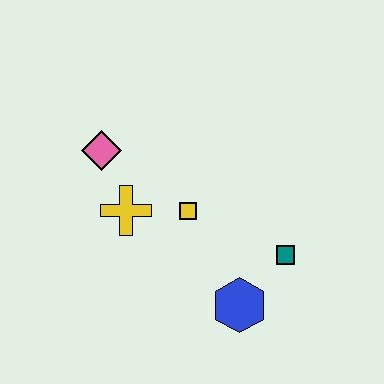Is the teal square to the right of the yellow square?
Yes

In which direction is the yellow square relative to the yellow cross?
The yellow square is to the right of the yellow cross.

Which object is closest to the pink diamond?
The yellow cross is closest to the pink diamond.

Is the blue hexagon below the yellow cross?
Yes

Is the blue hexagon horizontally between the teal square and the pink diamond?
Yes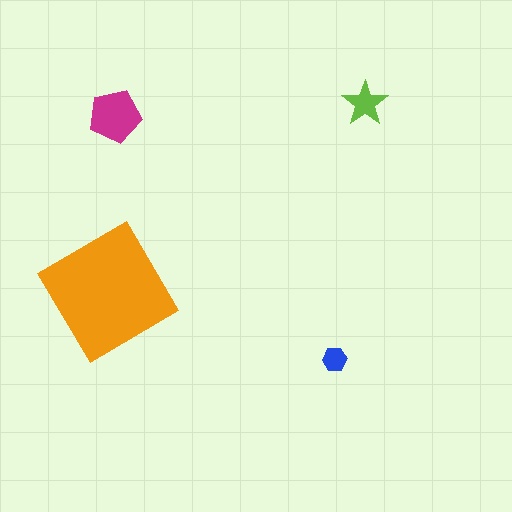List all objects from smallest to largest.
The blue hexagon, the lime star, the magenta pentagon, the orange diamond.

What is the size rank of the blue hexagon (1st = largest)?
4th.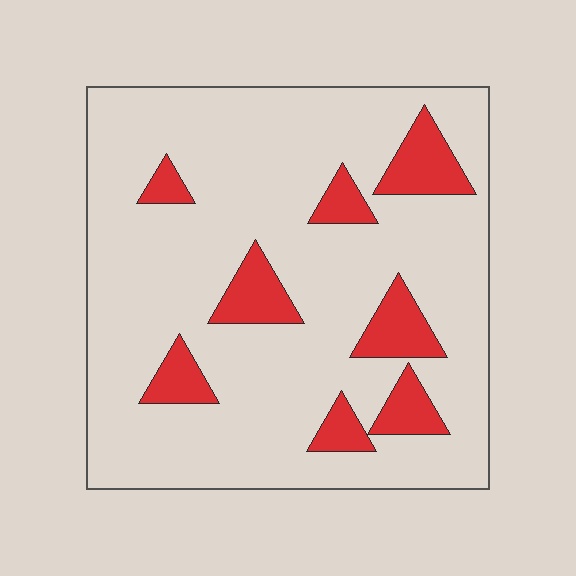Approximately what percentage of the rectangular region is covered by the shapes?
Approximately 15%.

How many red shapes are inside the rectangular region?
8.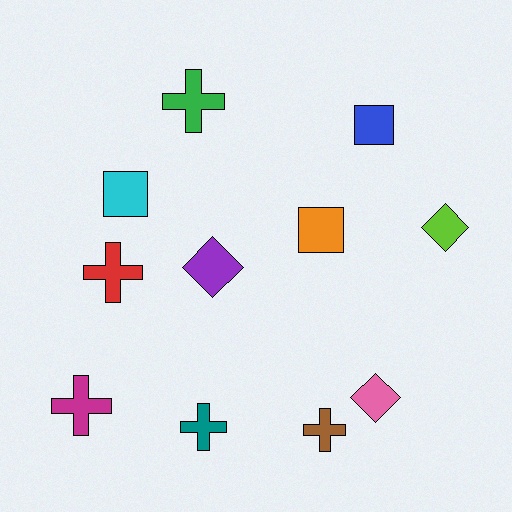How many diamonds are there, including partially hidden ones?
There are 3 diamonds.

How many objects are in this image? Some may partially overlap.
There are 11 objects.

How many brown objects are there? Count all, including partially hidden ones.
There is 1 brown object.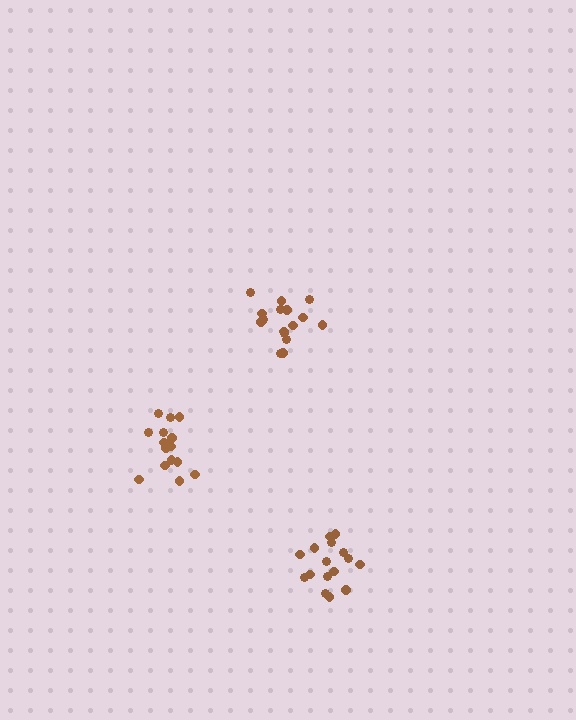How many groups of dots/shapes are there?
There are 3 groups.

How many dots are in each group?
Group 1: 16 dots, Group 2: 16 dots, Group 3: 17 dots (49 total).